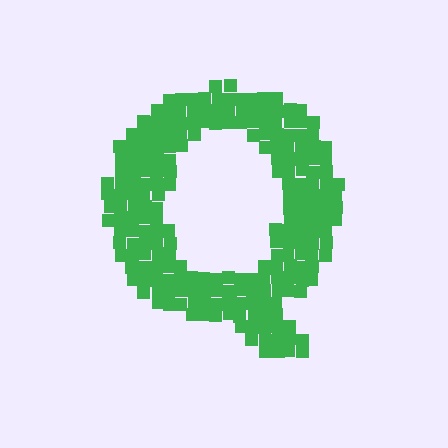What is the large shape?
The large shape is the letter Q.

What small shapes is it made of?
It is made of small squares.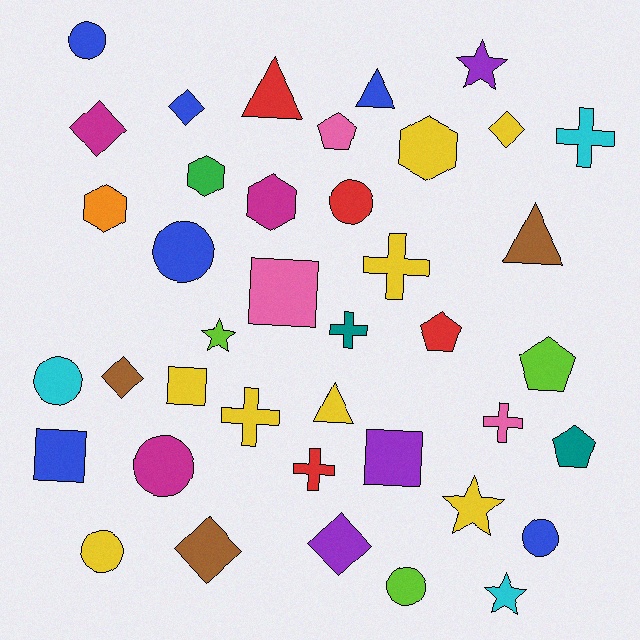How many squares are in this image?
There are 4 squares.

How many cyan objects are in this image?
There are 3 cyan objects.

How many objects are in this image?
There are 40 objects.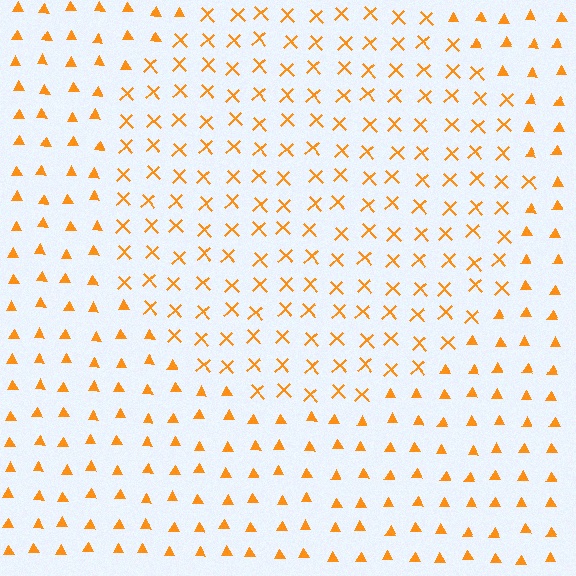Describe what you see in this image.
The image is filled with small orange elements arranged in a uniform grid. A circle-shaped region contains X marks, while the surrounding area contains triangles. The boundary is defined purely by the change in element shape.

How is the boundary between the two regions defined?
The boundary is defined by a change in element shape: X marks inside vs. triangles outside. All elements share the same color and spacing.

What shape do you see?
I see a circle.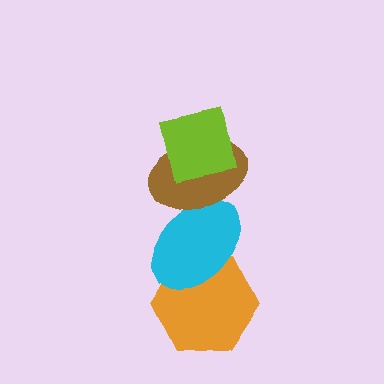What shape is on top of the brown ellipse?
The lime square is on top of the brown ellipse.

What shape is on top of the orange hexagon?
The cyan ellipse is on top of the orange hexagon.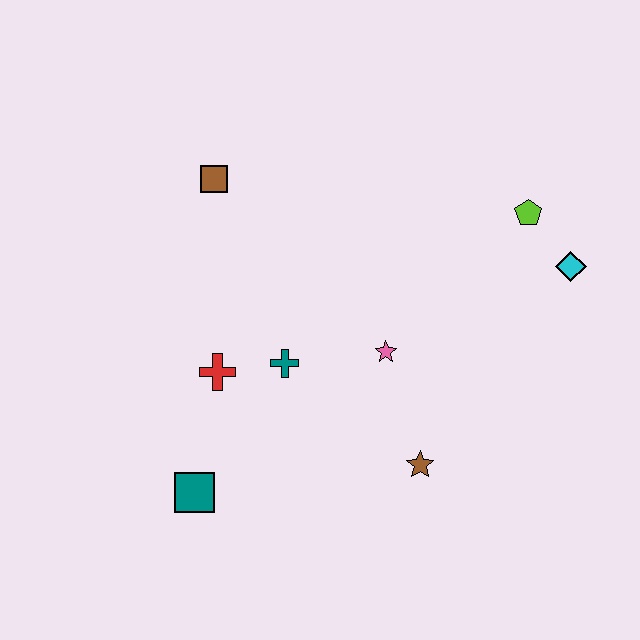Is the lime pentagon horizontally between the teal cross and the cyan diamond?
Yes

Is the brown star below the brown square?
Yes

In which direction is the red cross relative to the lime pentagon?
The red cross is to the left of the lime pentagon.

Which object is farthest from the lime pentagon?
The teal square is farthest from the lime pentagon.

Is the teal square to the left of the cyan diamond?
Yes